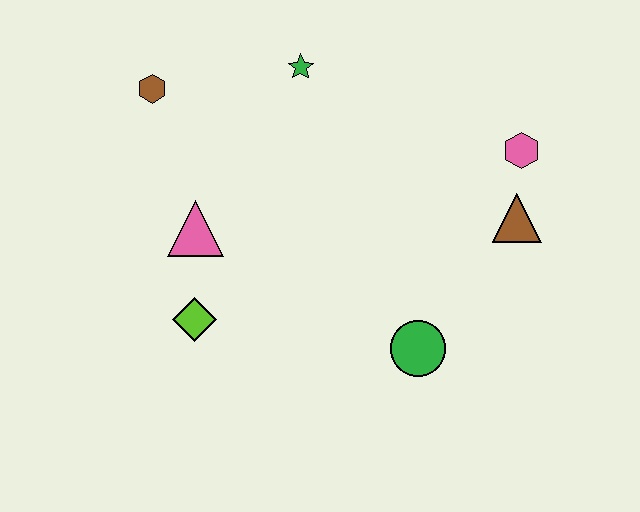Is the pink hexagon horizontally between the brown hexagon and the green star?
No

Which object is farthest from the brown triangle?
The brown hexagon is farthest from the brown triangle.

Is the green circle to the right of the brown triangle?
No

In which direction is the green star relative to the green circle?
The green star is above the green circle.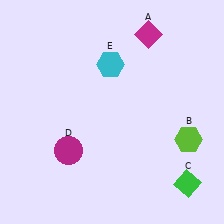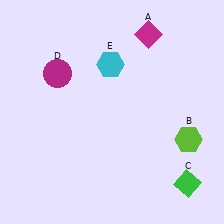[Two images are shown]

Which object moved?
The magenta circle (D) moved up.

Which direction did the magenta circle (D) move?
The magenta circle (D) moved up.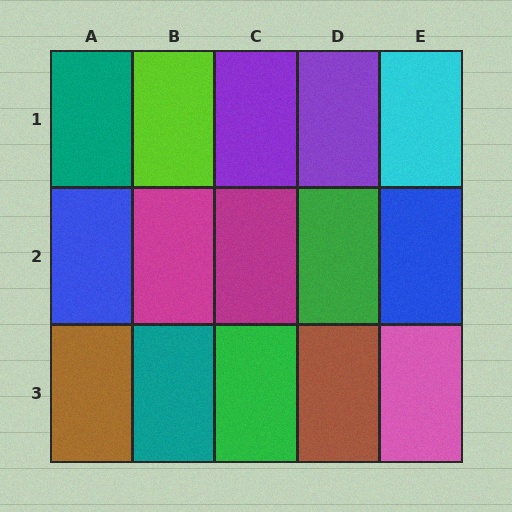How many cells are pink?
1 cell is pink.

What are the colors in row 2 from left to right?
Blue, magenta, magenta, green, blue.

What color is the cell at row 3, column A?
Brown.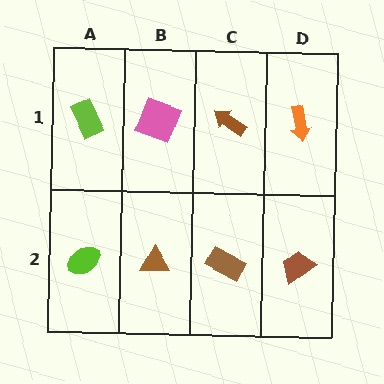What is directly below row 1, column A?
A lime ellipse.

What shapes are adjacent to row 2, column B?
A pink square (row 1, column B), a lime ellipse (row 2, column A), a brown rectangle (row 2, column C).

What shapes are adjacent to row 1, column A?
A lime ellipse (row 2, column A), a pink square (row 1, column B).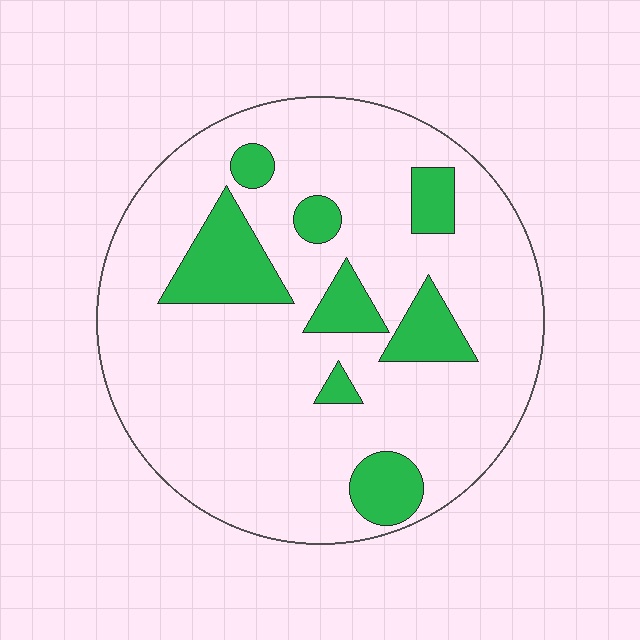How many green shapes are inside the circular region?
8.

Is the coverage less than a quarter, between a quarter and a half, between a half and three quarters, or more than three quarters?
Less than a quarter.